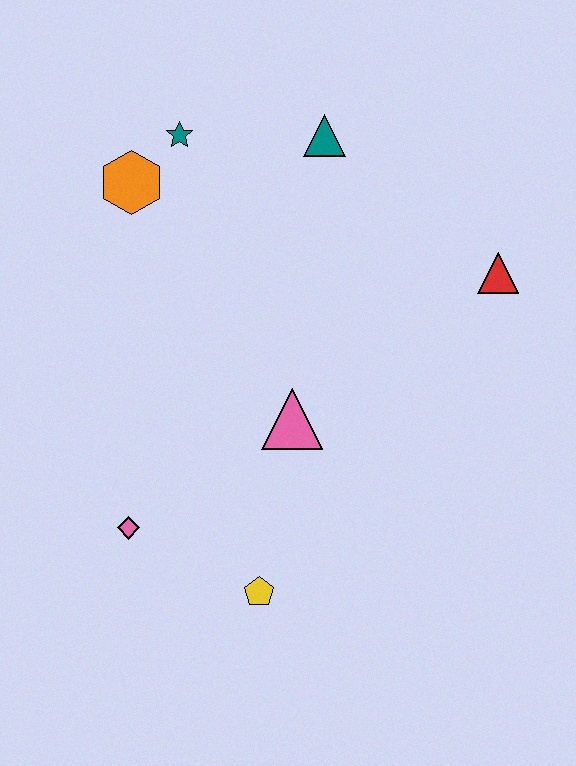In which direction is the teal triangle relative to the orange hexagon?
The teal triangle is to the right of the orange hexagon.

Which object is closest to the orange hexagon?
The teal star is closest to the orange hexagon.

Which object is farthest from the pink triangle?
The teal star is farthest from the pink triangle.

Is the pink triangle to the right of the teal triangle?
No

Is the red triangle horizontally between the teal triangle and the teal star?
No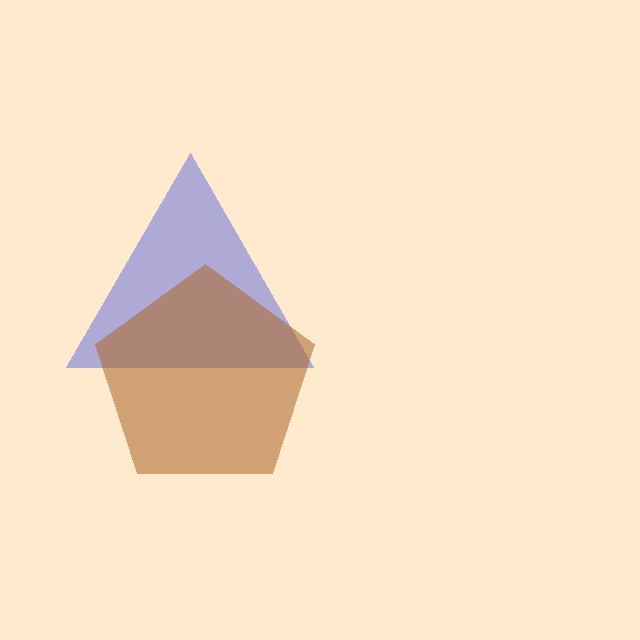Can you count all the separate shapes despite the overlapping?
Yes, there are 2 separate shapes.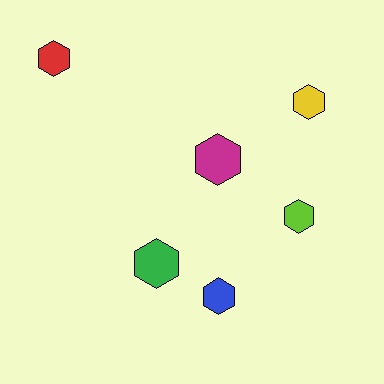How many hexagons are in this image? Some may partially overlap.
There are 6 hexagons.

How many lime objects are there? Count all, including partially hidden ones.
There is 1 lime object.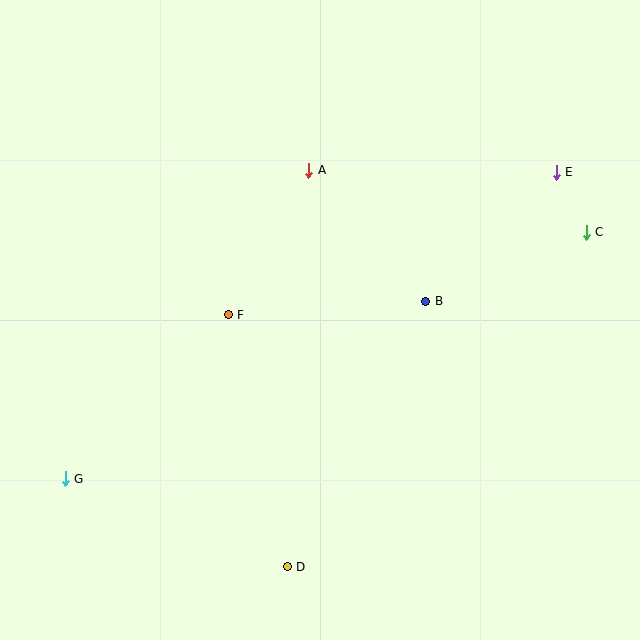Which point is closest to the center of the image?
Point F at (228, 315) is closest to the center.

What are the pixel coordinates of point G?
Point G is at (65, 479).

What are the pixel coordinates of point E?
Point E is at (556, 172).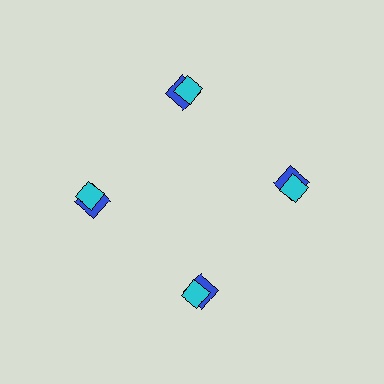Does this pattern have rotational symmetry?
Yes, this pattern has 4-fold rotational symmetry. It looks the same after rotating 90 degrees around the center.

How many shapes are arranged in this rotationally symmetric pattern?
There are 8 shapes, arranged in 4 groups of 2.